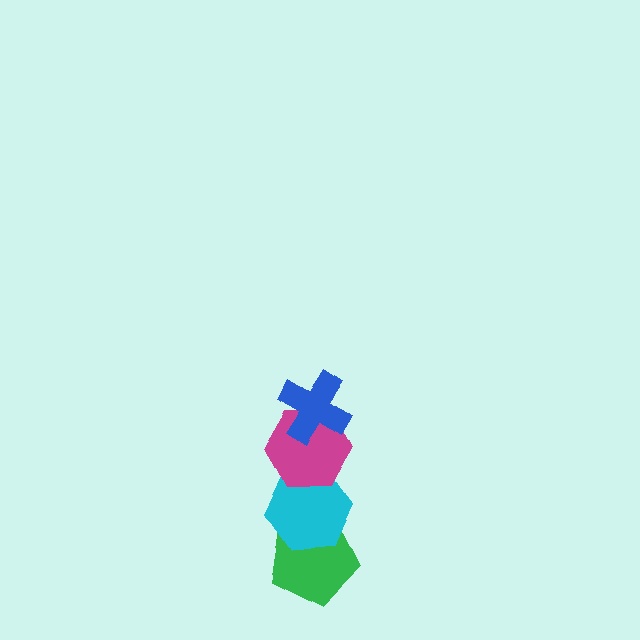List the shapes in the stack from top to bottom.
From top to bottom: the blue cross, the magenta hexagon, the cyan hexagon, the green pentagon.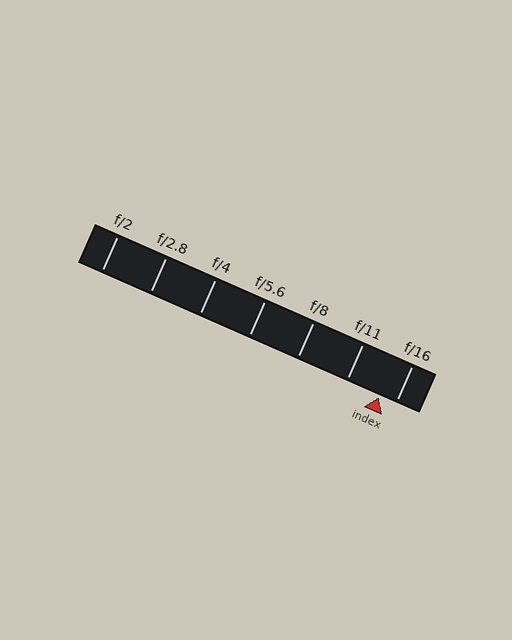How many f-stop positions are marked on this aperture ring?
There are 7 f-stop positions marked.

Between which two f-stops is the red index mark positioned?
The index mark is between f/11 and f/16.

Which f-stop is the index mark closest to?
The index mark is closest to f/16.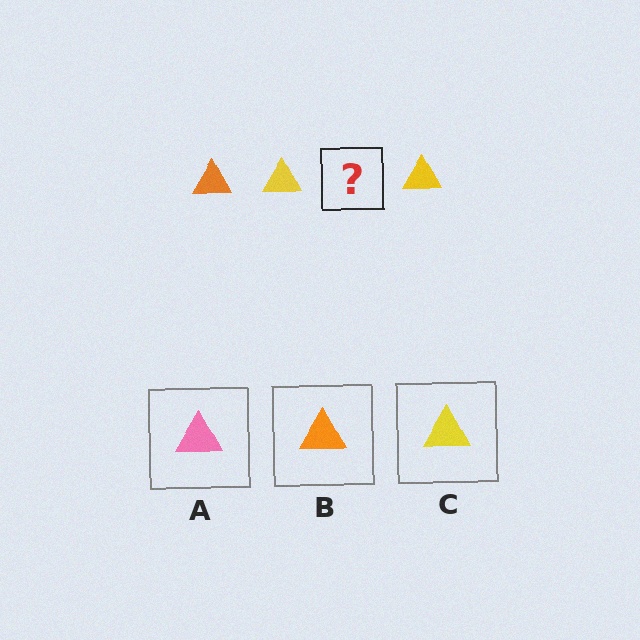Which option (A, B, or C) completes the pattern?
B.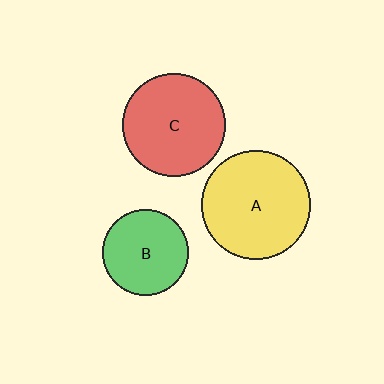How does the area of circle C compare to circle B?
Approximately 1.4 times.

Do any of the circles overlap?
No, none of the circles overlap.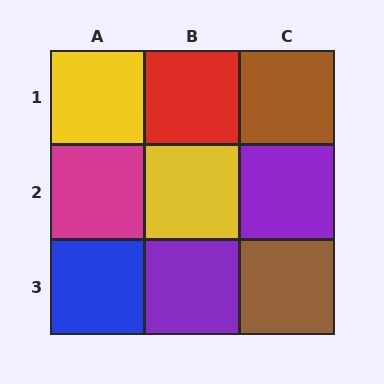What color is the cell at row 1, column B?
Red.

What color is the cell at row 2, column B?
Yellow.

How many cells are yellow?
2 cells are yellow.